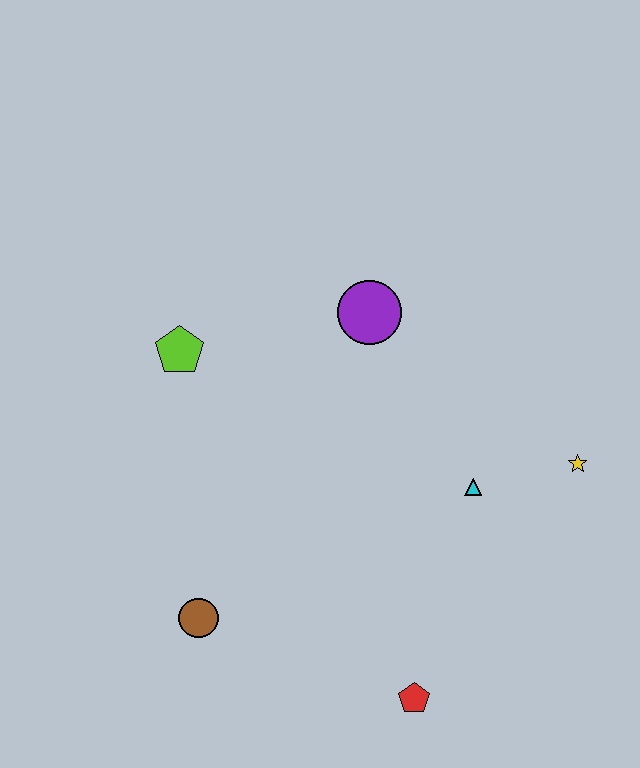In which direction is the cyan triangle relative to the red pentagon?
The cyan triangle is above the red pentagon.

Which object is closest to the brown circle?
The red pentagon is closest to the brown circle.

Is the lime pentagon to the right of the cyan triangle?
No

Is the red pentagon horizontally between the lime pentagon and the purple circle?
No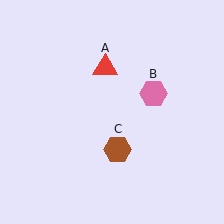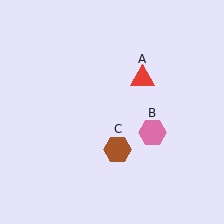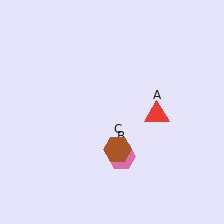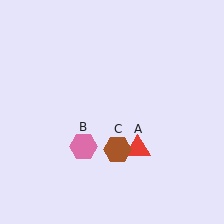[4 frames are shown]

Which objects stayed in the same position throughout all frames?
Brown hexagon (object C) remained stationary.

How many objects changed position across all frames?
2 objects changed position: red triangle (object A), pink hexagon (object B).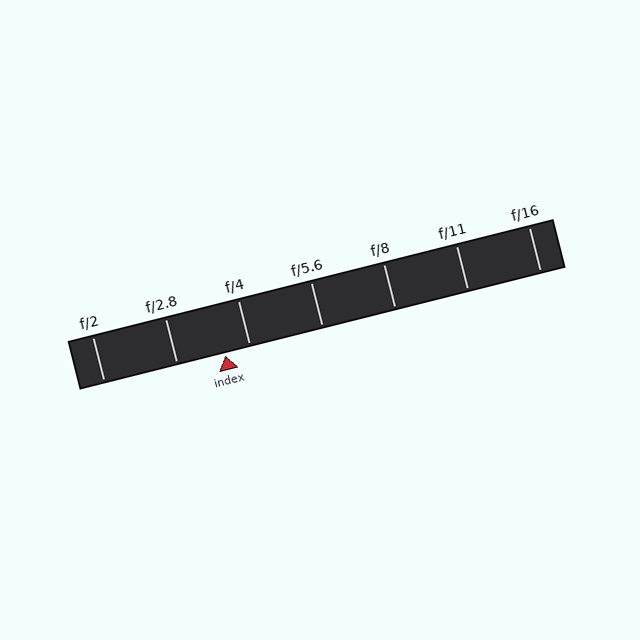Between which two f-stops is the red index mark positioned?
The index mark is between f/2.8 and f/4.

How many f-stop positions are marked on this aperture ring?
There are 7 f-stop positions marked.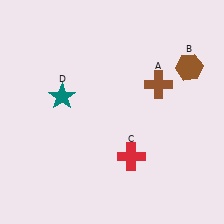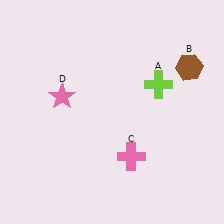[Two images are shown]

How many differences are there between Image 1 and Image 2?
There are 3 differences between the two images.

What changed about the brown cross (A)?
In Image 1, A is brown. In Image 2, it changed to lime.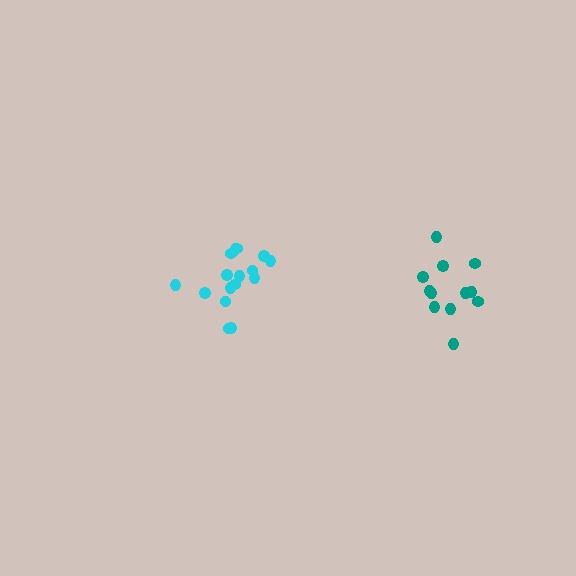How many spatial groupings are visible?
There are 2 spatial groupings.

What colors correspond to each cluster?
The clusters are colored: cyan, teal.